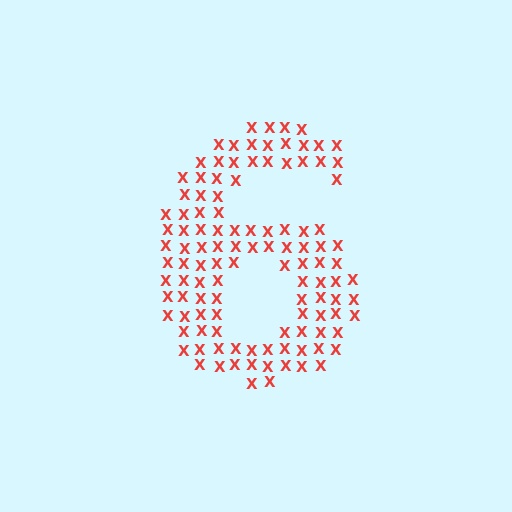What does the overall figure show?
The overall figure shows the digit 6.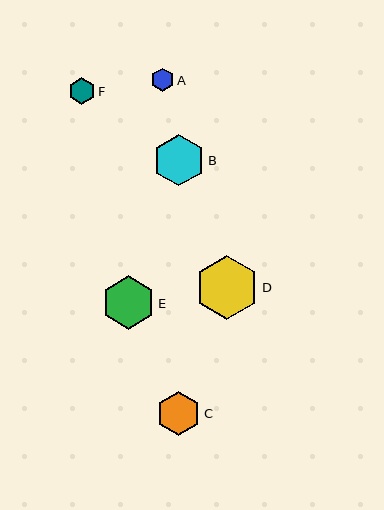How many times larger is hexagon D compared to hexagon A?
Hexagon D is approximately 2.7 times the size of hexagon A.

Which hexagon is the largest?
Hexagon D is the largest with a size of approximately 64 pixels.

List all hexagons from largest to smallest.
From largest to smallest: D, E, B, C, F, A.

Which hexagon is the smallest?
Hexagon A is the smallest with a size of approximately 23 pixels.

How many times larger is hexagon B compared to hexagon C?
Hexagon B is approximately 1.1 times the size of hexagon C.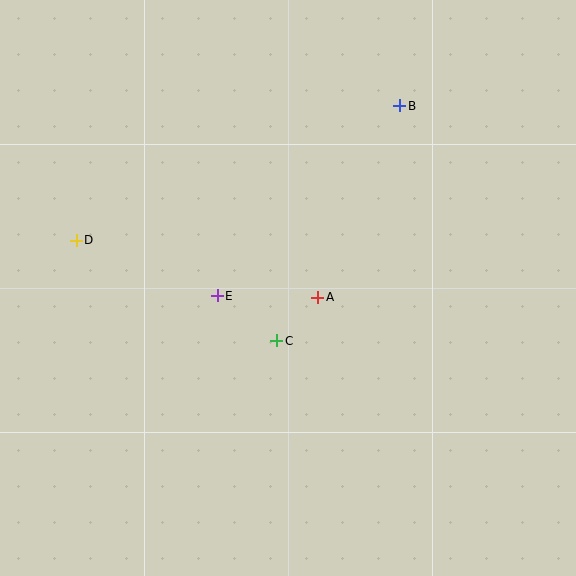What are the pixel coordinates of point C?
Point C is at (277, 341).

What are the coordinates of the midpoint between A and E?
The midpoint between A and E is at (267, 296).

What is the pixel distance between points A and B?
The distance between A and B is 208 pixels.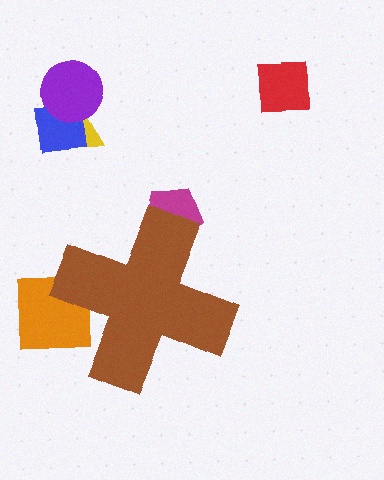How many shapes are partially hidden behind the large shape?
2 shapes are partially hidden.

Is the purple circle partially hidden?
No, the purple circle is fully visible.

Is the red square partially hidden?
No, the red square is fully visible.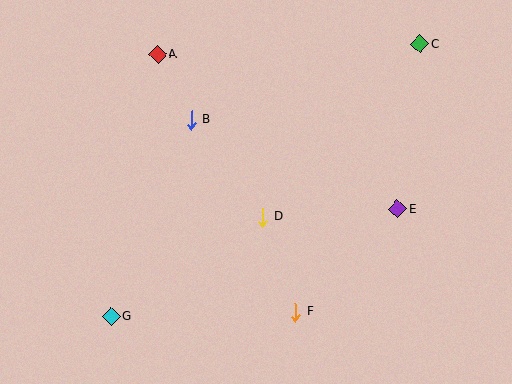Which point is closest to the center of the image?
Point D at (263, 217) is closest to the center.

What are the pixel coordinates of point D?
Point D is at (263, 217).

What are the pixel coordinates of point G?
Point G is at (111, 316).